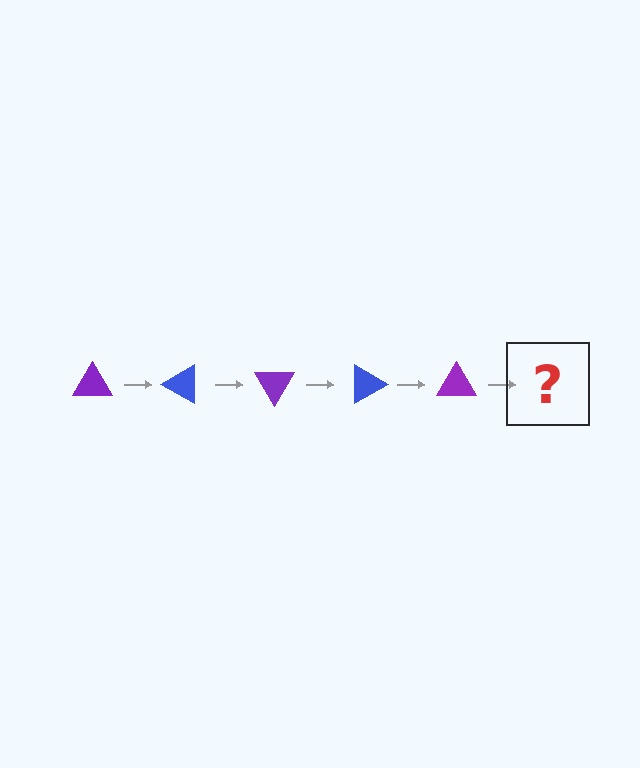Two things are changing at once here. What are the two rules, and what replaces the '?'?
The two rules are that it rotates 30 degrees each step and the color cycles through purple and blue. The '?' should be a blue triangle, rotated 150 degrees from the start.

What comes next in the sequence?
The next element should be a blue triangle, rotated 150 degrees from the start.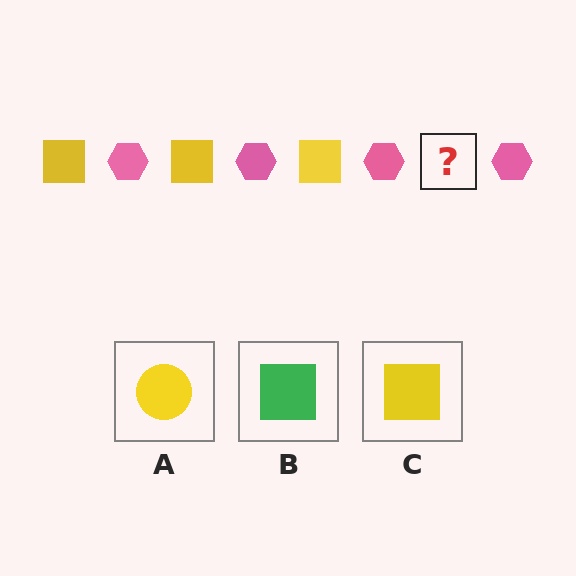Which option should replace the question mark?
Option C.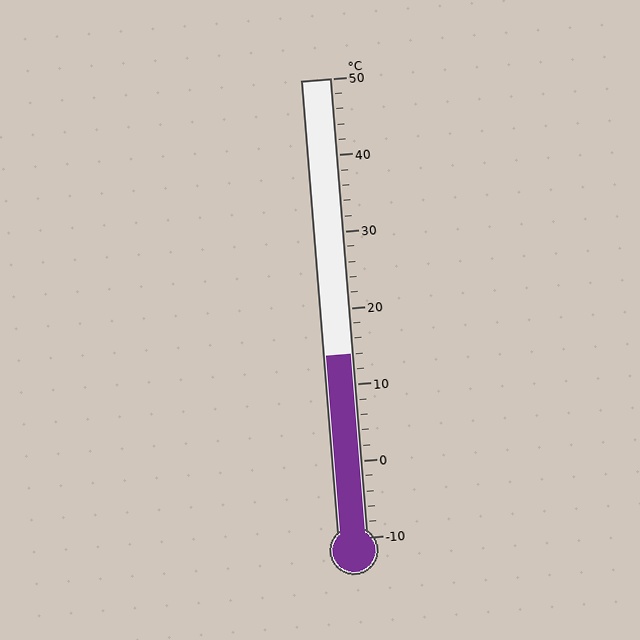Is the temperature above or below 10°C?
The temperature is above 10°C.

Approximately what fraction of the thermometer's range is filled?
The thermometer is filled to approximately 40% of its range.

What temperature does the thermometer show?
The thermometer shows approximately 14°C.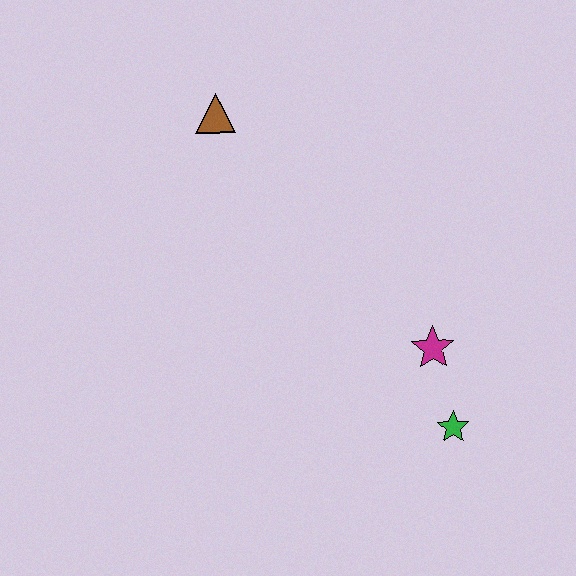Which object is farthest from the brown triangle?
The green star is farthest from the brown triangle.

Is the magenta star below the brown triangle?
Yes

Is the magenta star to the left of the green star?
Yes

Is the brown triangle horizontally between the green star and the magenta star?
No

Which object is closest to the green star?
The magenta star is closest to the green star.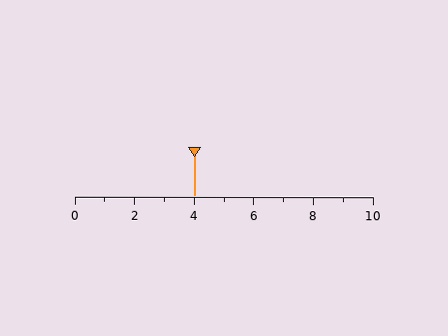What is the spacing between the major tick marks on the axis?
The major ticks are spaced 2 apart.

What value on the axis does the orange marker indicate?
The marker indicates approximately 4.